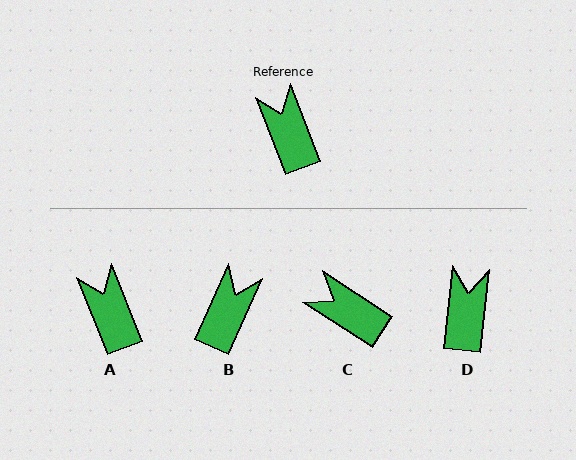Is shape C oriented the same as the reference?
No, it is off by about 35 degrees.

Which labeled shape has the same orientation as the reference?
A.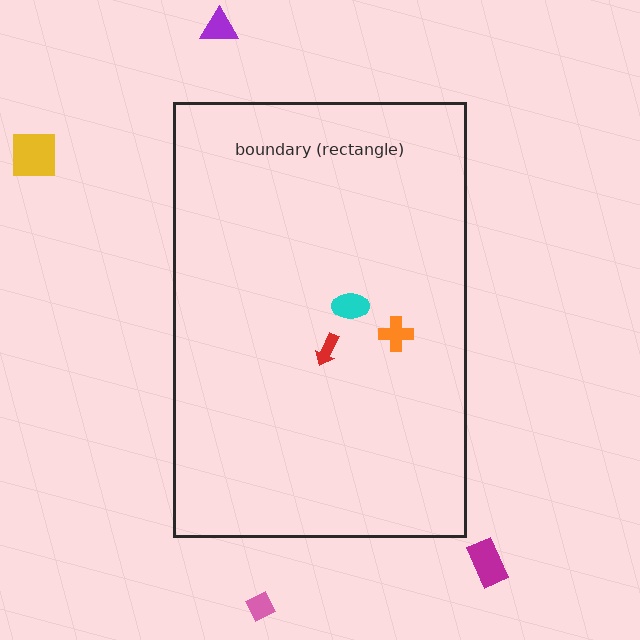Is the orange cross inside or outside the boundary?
Inside.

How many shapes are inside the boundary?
3 inside, 4 outside.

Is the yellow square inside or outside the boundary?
Outside.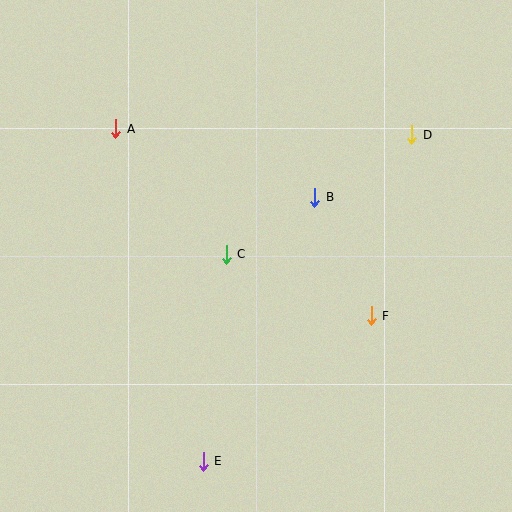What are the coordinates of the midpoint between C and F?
The midpoint between C and F is at (299, 285).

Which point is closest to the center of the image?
Point C at (226, 254) is closest to the center.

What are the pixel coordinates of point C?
Point C is at (226, 254).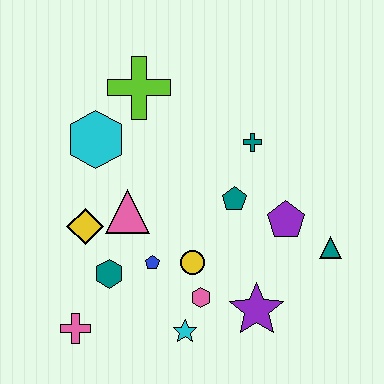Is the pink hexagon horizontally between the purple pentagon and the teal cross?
No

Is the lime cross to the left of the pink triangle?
No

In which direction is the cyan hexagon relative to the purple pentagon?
The cyan hexagon is to the left of the purple pentagon.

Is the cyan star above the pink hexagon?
No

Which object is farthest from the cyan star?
The lime cross is farthest from the cyan star.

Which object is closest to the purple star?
The pink hexagon is closest to the purple star.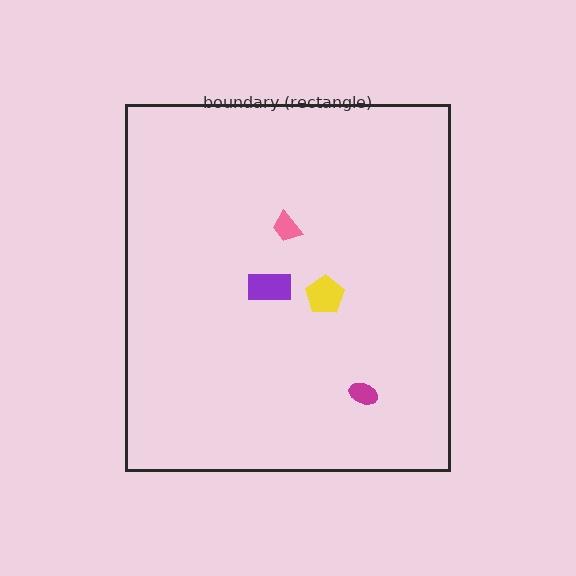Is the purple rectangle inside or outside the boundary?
Inside.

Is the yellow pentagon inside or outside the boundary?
Inside.